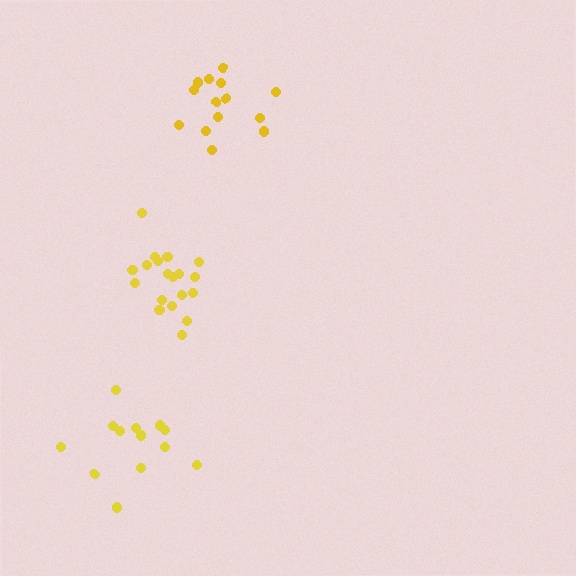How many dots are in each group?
Group 1: 13 dots, Group 2: 14 dots, Group 3: 19 dots (46 total).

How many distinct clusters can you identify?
There are 3 distinct clusters.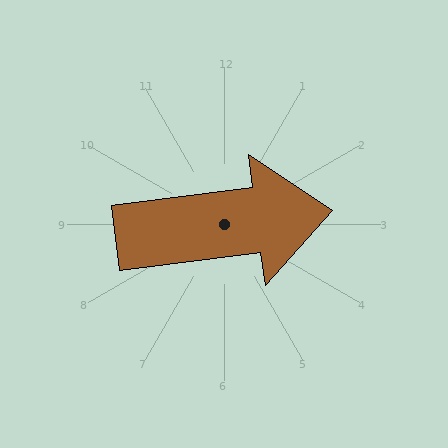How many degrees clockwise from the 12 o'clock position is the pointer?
Approximately 83 degrees.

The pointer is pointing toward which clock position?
Roughly 3 o'clock.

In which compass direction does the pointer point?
East.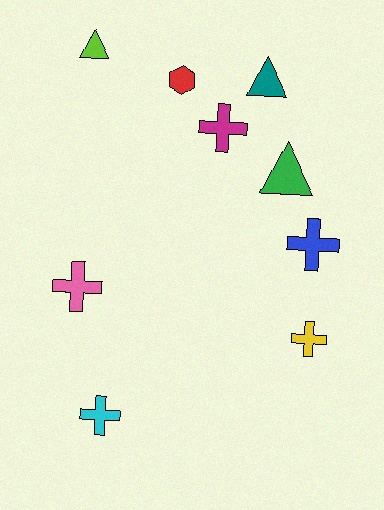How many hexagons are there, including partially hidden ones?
There is 1 hexagon.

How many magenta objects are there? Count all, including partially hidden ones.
There is 1 magenta object.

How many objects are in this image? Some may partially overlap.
There are 9 objects.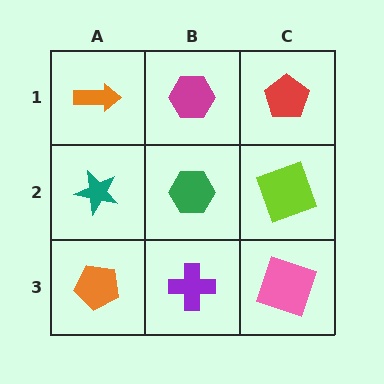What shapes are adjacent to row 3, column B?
A green hexagon (row 2, column B), an orange pentagon (row 3, column A), a pink square (row 3, column C).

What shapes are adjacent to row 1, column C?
A lime square (row 2, column C), a magenta hexagon (row 1, column B).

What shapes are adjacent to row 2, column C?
A red pentagon (row 1, column C), a pink square (row 3, column C), a green hexagon (row 2, column B).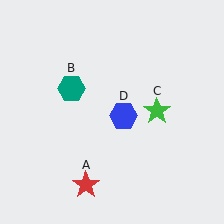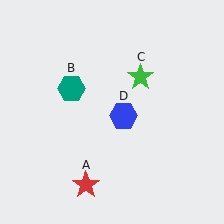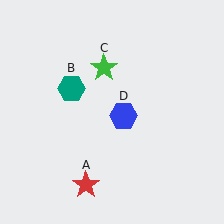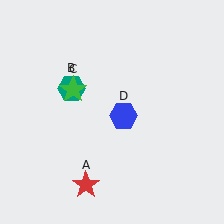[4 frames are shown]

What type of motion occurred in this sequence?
The green star (object C) rotated counterclockwise around the center of the scene.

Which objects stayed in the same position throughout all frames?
Red star (object A) and teal hexagon (object B) and blue hexagon (object D) remained stationary.